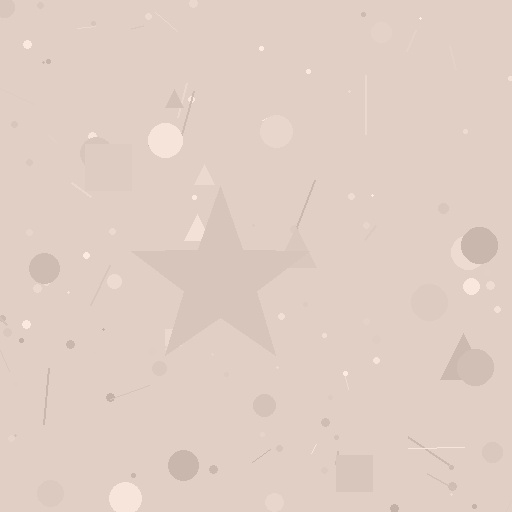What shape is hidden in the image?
A star is hidden in the image.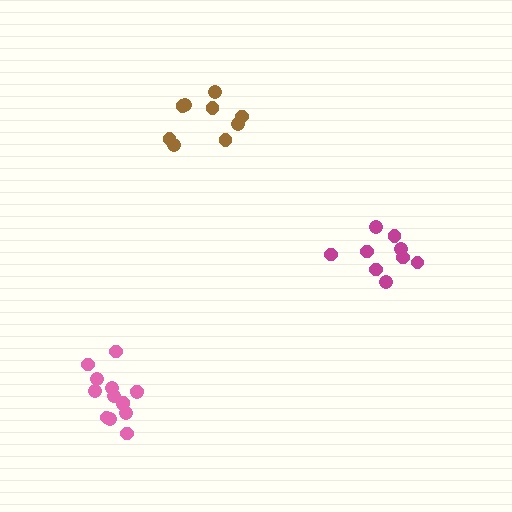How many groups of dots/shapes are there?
There are 3 groups.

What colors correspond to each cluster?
The clusters are colored: magenta, pink, brown.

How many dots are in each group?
Group 1: 9 dots, Group 2: 14 dots, Group 3: 9 dots (32 total).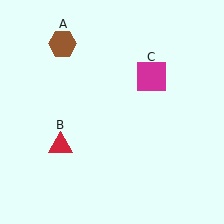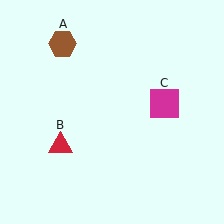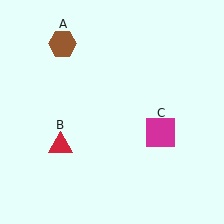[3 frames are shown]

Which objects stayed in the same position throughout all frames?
Brown hexagon (object A) and red triangle (object B) remained stationary.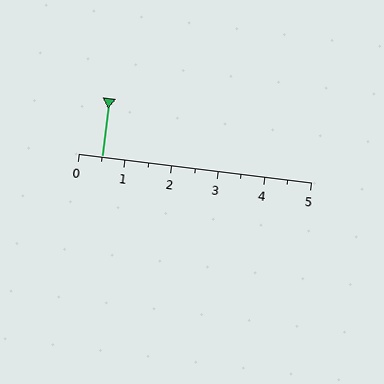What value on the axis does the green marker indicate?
The marker indicates approximately 0.5.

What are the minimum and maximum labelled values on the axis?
The axis runs from 0 to 5.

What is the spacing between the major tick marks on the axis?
The major ticks are spaced 1 apart.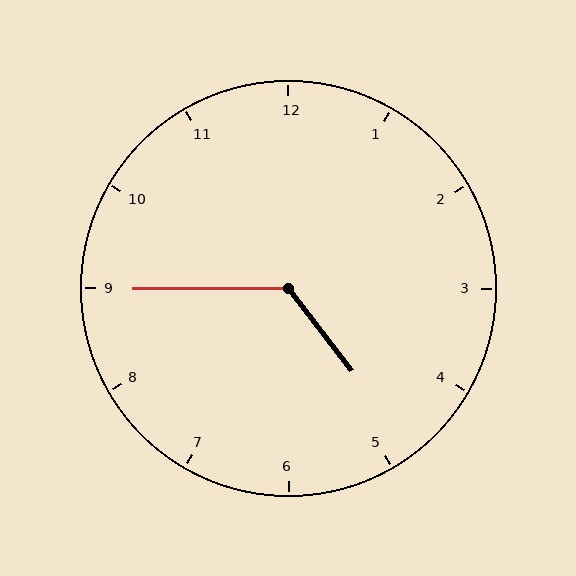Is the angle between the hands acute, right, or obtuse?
It is obtuse.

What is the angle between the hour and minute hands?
Approximately 128 degrees.